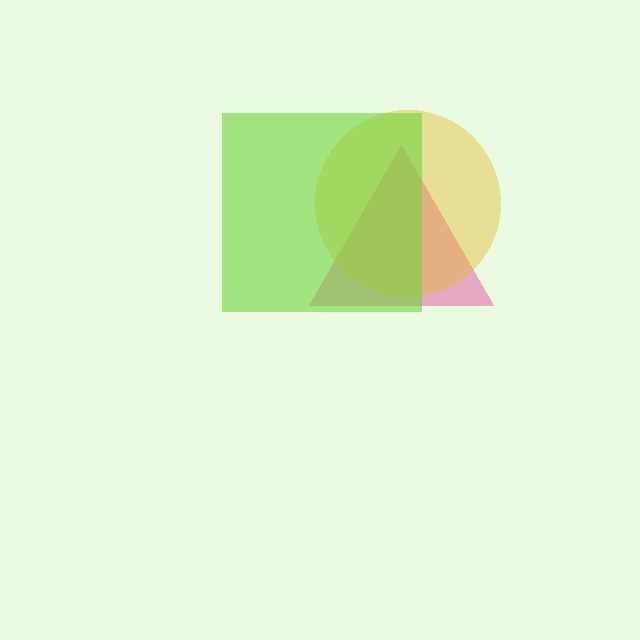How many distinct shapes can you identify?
There are 3 distinct shapes: a pink triangle, a yellow circle, a lime square.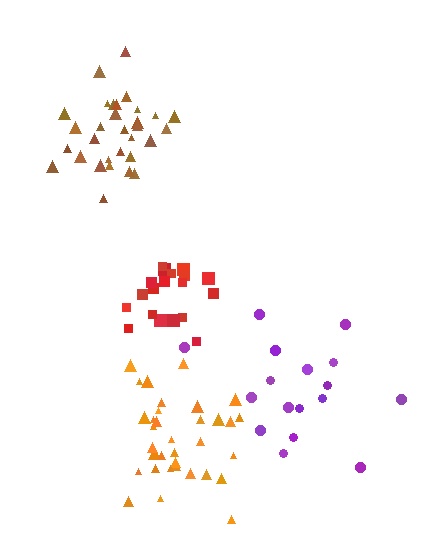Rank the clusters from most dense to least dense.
red, orange, brown, purple.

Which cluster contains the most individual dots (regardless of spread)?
Orange (34).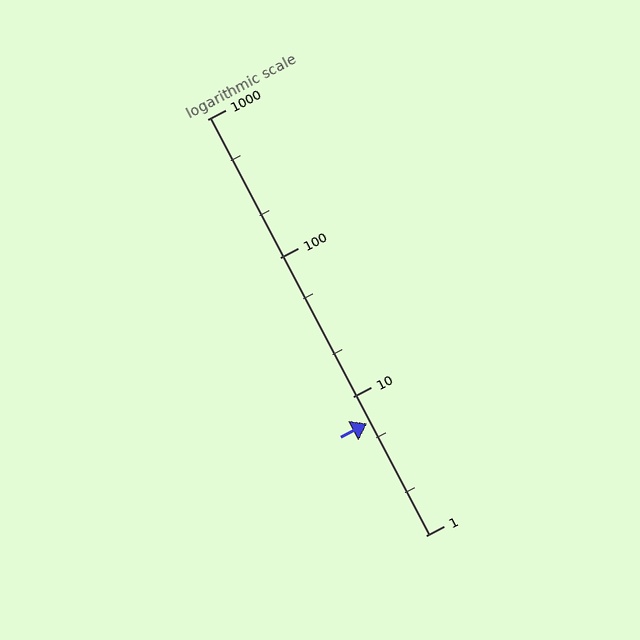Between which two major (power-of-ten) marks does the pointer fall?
The pointer is between 1 and 10.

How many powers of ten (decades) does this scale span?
The scale spans 3 decades, from 1 to 1000.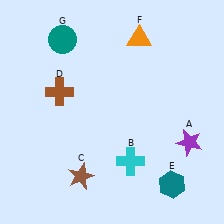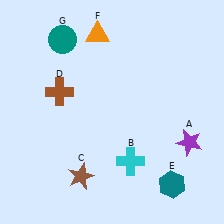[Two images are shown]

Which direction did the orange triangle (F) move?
The orange triangle (F) moved left.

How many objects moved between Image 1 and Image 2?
1 object moved between the two images.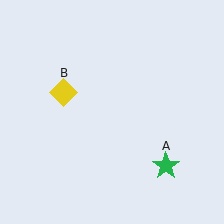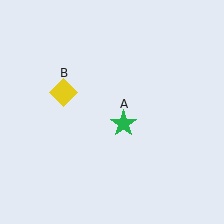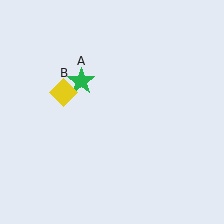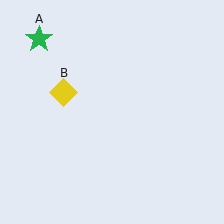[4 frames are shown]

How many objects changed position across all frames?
1 object changed position: green star (object A).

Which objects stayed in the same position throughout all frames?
Yellow diamond (object B) remained stationary.